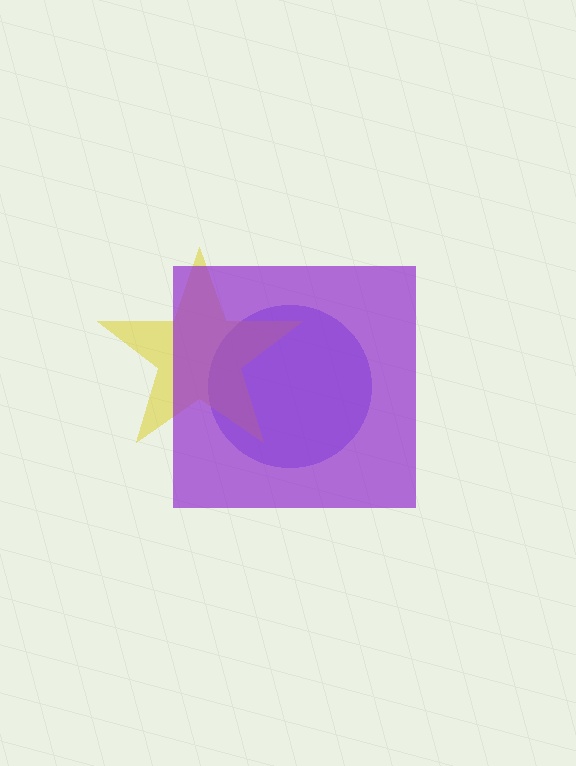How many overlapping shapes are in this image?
There are 3 overlapping shapes in the image.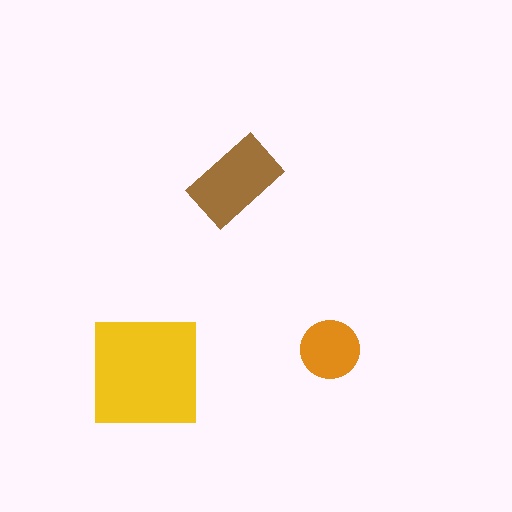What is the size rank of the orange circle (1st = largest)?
3rd.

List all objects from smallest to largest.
The orange circle, the brown rectangle, the yellow square.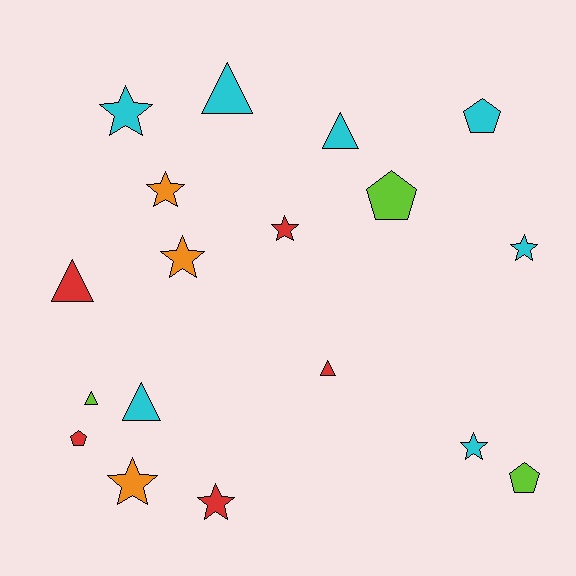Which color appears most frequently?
Cyan, with 7 objects.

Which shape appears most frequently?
Star, with 8 objects.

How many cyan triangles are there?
There are 3 cyan triangles.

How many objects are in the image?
There are 18 objects.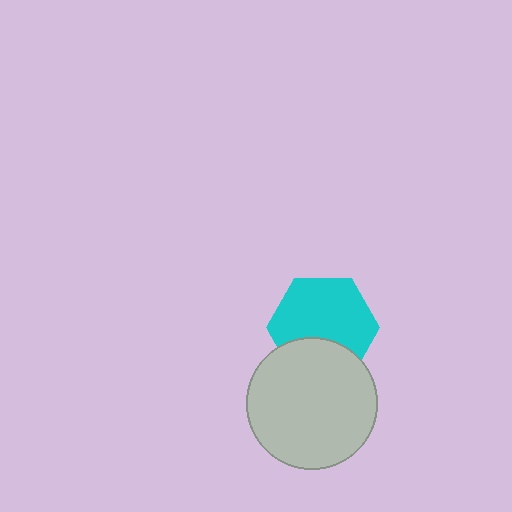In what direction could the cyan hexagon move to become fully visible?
The cyan hexagon could move up. That would shift it out from behind the light gray circle entirely.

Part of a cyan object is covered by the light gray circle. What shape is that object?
It is a hexagon.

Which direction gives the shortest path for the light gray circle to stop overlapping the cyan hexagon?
Moving down gives the shortest separation.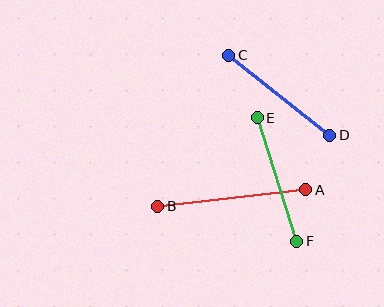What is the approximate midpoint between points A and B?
The midpoint is at approximately (232, 198) pixels.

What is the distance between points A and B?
The distance is approximately 149 pixels.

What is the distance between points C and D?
The distance is approximately 129 pixels.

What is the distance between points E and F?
The distance is approximately 130 pixels.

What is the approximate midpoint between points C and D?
The midpoint is at approximately (279, 95) pixels.